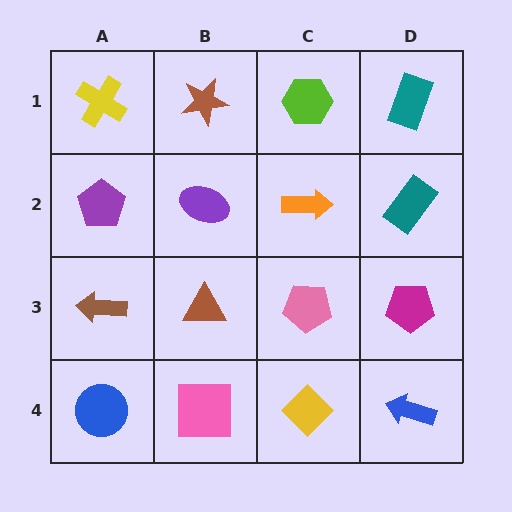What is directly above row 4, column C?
A pink pentagon.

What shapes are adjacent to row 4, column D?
A magenta pentagon (row 3, column D), a yellow diamond (row 4, column C).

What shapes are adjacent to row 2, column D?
A teal rectangle (row 1, column D), a magenta pentagon (row 3, column D), an orange arrow (row 2, column C).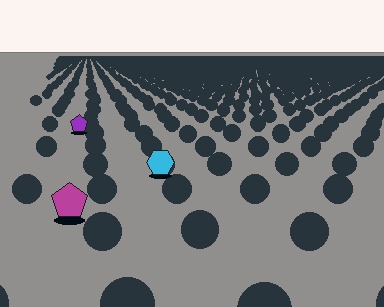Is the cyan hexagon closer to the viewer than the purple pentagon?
Yes. The cyan hexagon is closer — you can tell from the texture gradient: the ground texture is coarser near it.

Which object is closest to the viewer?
The magenta pentagon is closest. The texture marks near it are larger and more spread out.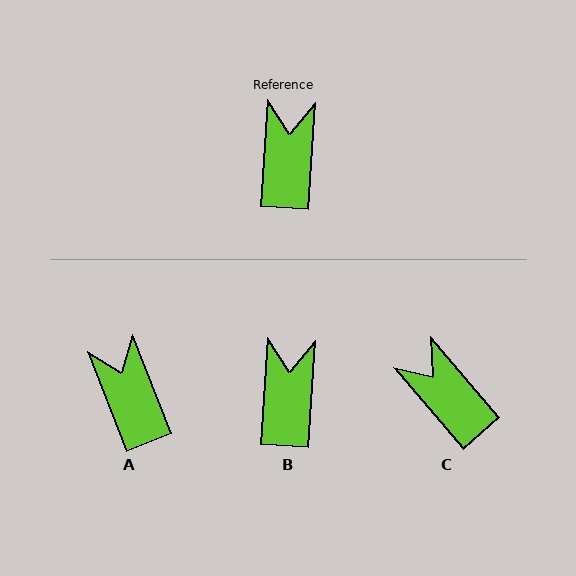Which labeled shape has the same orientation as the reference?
B.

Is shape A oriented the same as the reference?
No, it is off by about 25 degrees.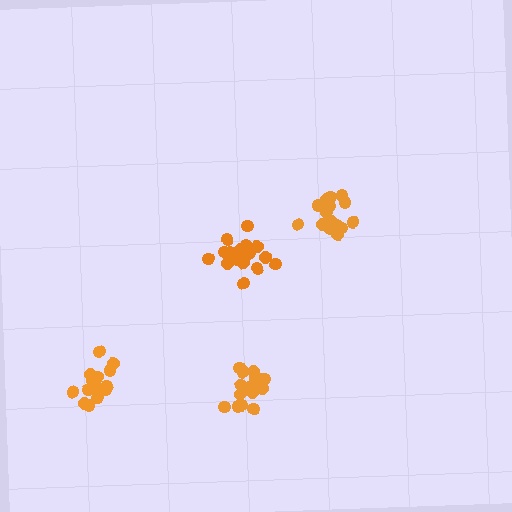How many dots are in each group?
Group 1: 15 dots, Group 2: 19 dots, Group 3: 20 dots, Group 4: 19 dots (73 total).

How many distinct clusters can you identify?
There are 4 distinct clusters.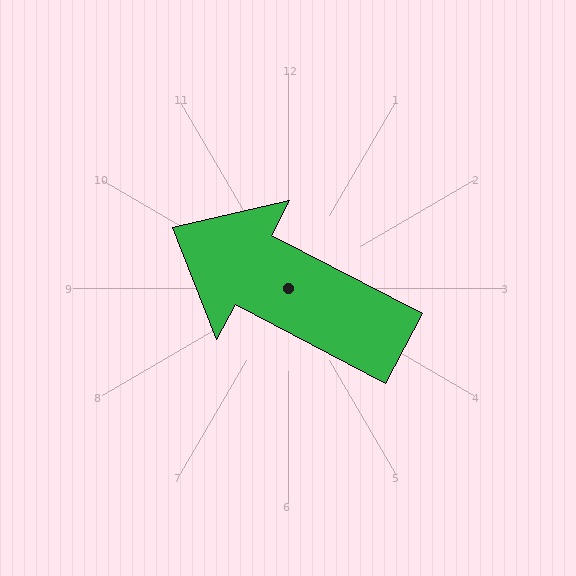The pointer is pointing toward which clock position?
Roughly 10 o'clock.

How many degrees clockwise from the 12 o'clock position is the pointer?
Approximately 298 degrees.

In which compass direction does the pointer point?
Northwest.